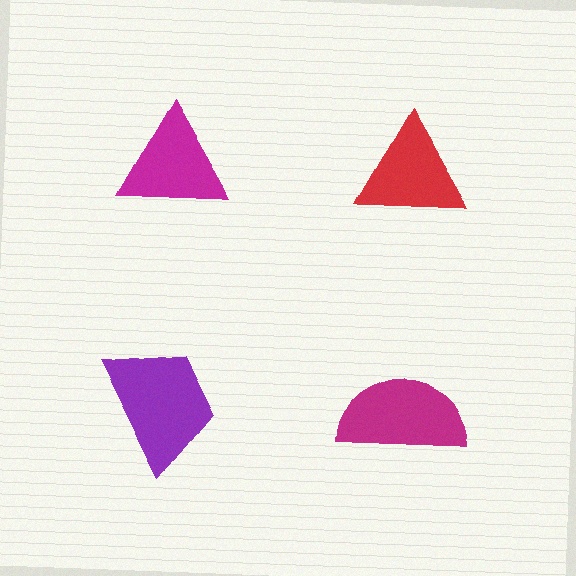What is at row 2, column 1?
A purple trapezoid.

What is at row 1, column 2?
A red triangle.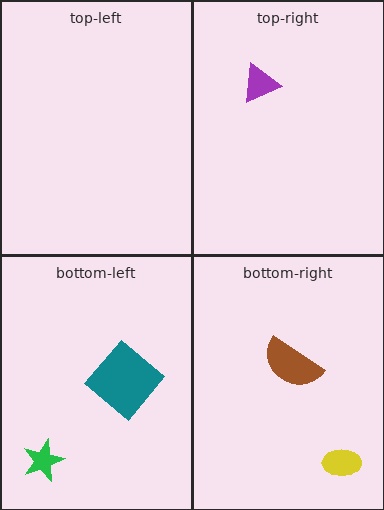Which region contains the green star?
The bottom-left region.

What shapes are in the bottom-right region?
The brown semicircle, the yellow ellipse.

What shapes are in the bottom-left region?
The green star, the teal diamond.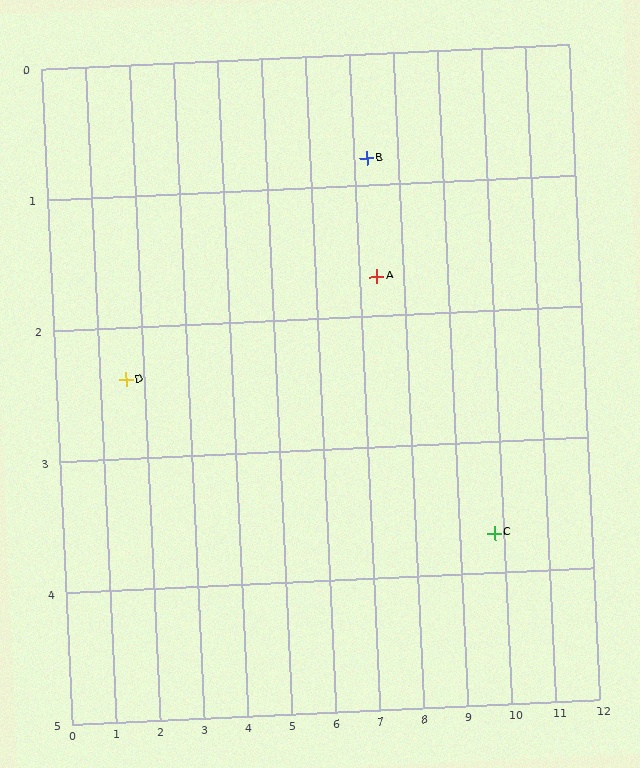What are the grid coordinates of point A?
Point A is at approximately (7.4, 1.7).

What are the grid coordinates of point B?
Point B is at approximately (7.3, 0.8).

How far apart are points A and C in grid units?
Points A and C are about 3.1 grid units apart.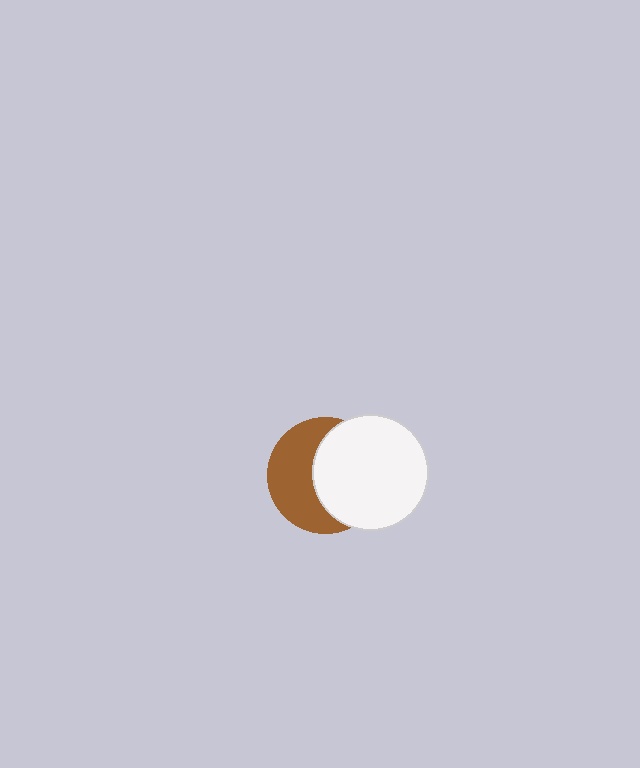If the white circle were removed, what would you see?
You would see the complete brown circle.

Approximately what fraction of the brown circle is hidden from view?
Roughly 52% of the brown circle is hidden behind the white circle.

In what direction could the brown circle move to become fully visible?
The brown circle could move left. That would shift it out from behind the white circle entirely.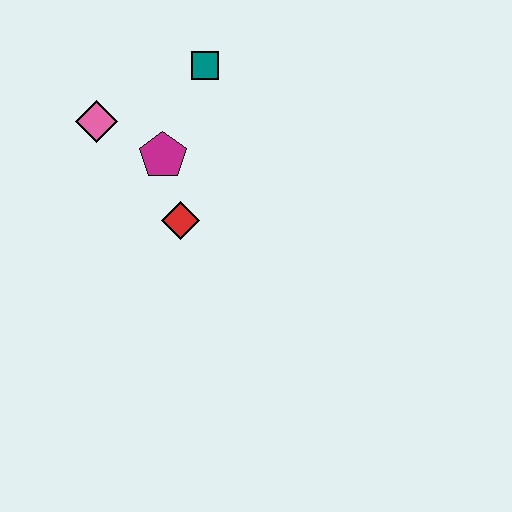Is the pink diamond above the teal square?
No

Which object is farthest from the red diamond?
The teal square is farthest from the red diamond.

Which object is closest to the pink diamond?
The magenta pentagon is closest to the pink diamond.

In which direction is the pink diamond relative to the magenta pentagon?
The pink diamond is to the left of the magenta pentagon.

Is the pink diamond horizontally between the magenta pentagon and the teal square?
No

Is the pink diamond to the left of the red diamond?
Yes